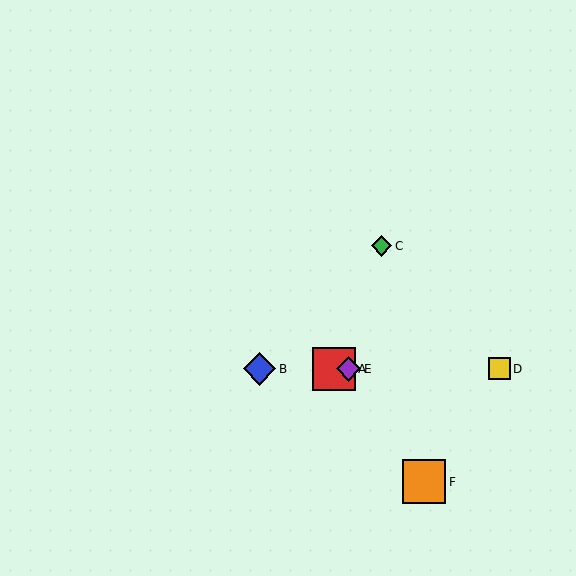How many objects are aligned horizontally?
4 objects (A, B, D, E) are aligned horizontally.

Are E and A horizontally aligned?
Yes, both are at y≈369.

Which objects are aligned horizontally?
Objects A, B, D, E are aligned horizontally.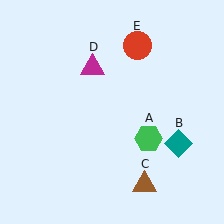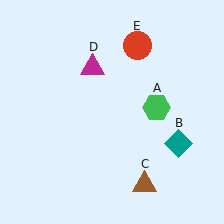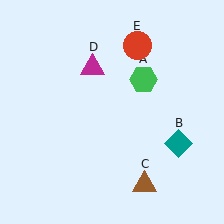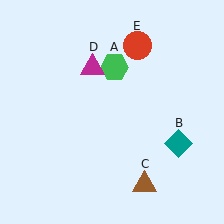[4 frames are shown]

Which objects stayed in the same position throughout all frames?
Teal diamond (object B) and brown triangle (object C) and magenta triangle (object D) and red circle (object E) remained stationary.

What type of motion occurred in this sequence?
The green hexagon (object A) rotated counterclockwise around the center of the scene.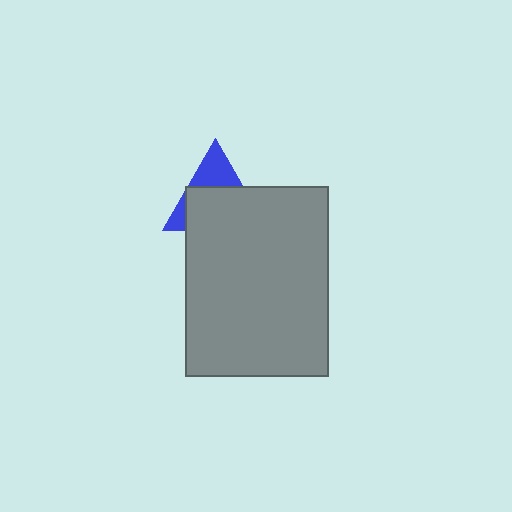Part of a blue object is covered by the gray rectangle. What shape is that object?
It is a triangle.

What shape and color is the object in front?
The object in front is a gray rectangle.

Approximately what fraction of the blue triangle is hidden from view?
Roughly 64% of the blue triangle is hidden behind the gray rectangle.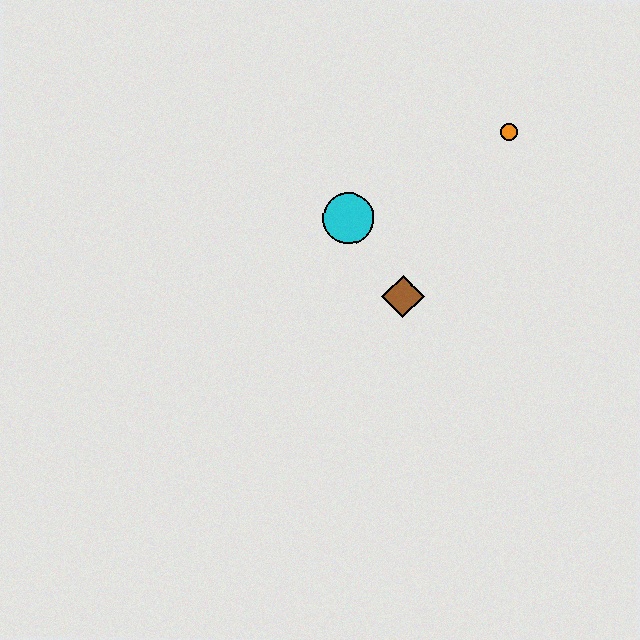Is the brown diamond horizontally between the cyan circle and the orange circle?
Yes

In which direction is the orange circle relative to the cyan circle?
The orange circle is to the right of the cyan circle.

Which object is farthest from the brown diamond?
The orange circle is farthest from the brown diamond.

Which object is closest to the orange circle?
The cyan circle is closest to the orange circle.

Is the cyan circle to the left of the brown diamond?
Yes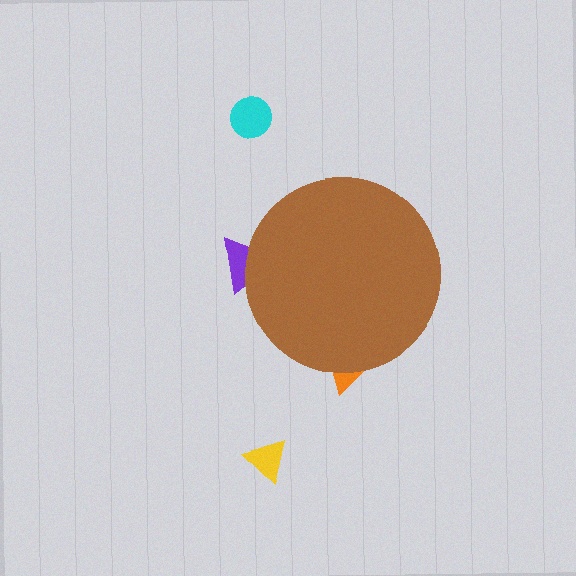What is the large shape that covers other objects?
A brown circle.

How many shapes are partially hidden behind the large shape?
2 shapes are partially hidden.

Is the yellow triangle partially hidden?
No, the yellow triangle is fully visible.